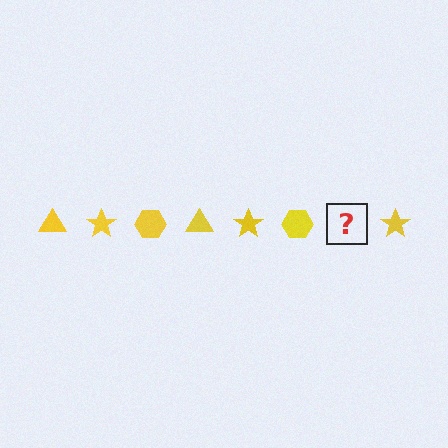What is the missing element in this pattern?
The missing element is a yellow triangle.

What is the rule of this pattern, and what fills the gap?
The rule is that the pattern cycles through triangle, star, hexagon shapes in yellow. The gap should be filled with a yellow triangle.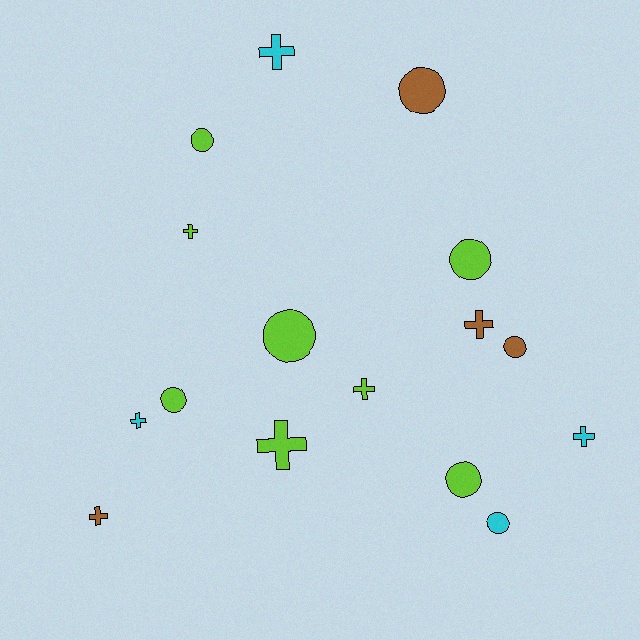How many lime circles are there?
There are 5 lime circles.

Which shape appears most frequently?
Circle, with 8 objects.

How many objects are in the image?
There are 16 objects.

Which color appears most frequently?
Lime, with 8 objects.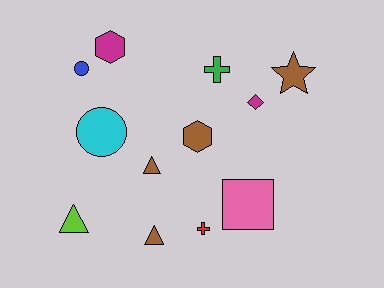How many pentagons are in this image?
There are no pentagons.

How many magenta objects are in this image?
There are 2 magenta objects.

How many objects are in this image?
There are 12 objects.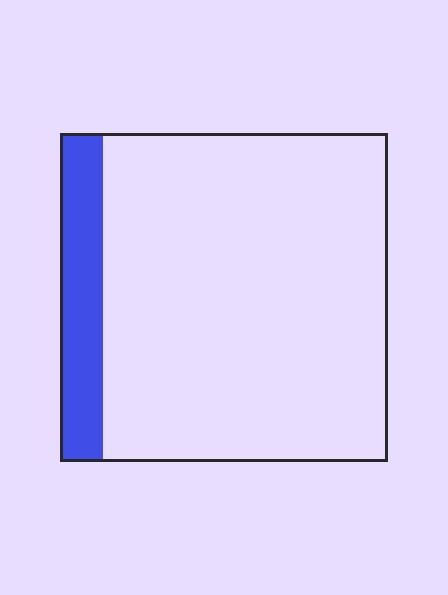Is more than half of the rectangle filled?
No.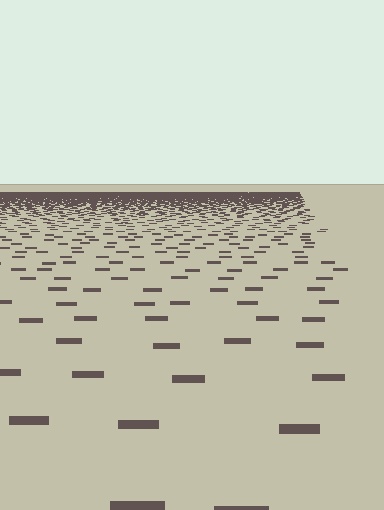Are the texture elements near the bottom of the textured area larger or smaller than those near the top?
Larger. Near the bottom, elements are closer to the viewer and appear at a bigger on-screen size.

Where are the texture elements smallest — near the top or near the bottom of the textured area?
Near the top.